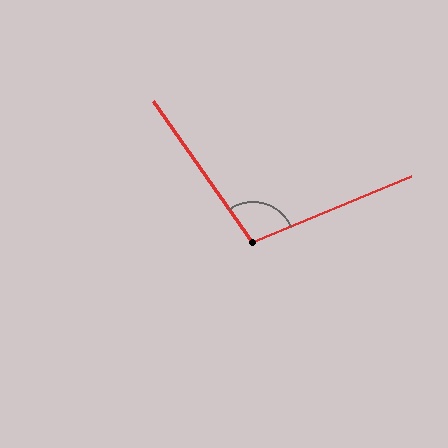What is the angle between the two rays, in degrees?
Approximately 102 degrees.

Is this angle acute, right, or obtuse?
It is obtuse.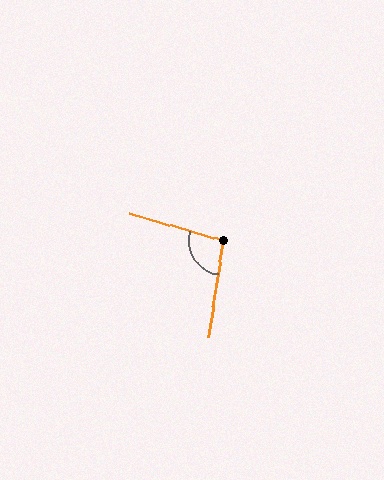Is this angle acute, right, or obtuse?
It is obtuse.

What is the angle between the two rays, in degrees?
Approximately 97 degrees.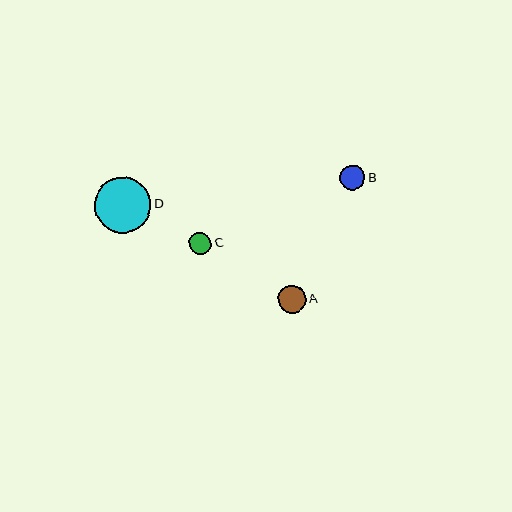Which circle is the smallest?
Circle C is the smallest with a size of approximately 22 pixels.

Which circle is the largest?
Circle D is the largest with a size of approximately 56 pixels.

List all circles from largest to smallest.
From largest to smallest: D, A, B, C.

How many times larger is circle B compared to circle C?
Circle B is approximately 1.2 times the size of circle C.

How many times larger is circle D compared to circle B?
Circle D is approximately 2.2 times the size of circle B.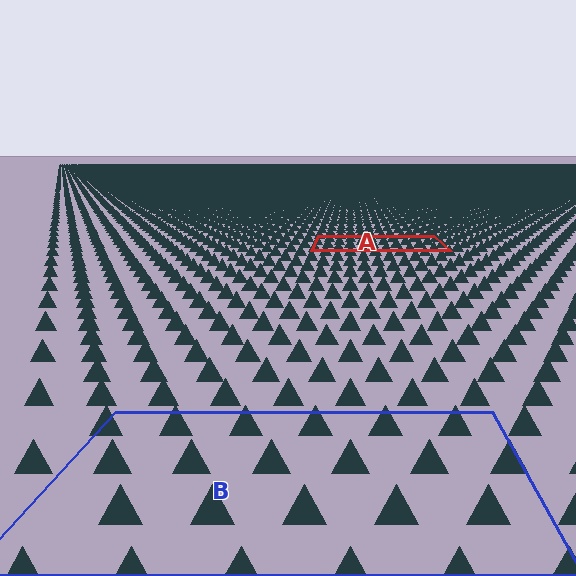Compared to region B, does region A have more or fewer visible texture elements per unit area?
Region A has more texture elements per unit area — they are packed more densely because it is farther away.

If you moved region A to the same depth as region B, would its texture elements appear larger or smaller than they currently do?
They would appear larger. At a closer depth, the same texture elements are projected at a bigger on-screen size.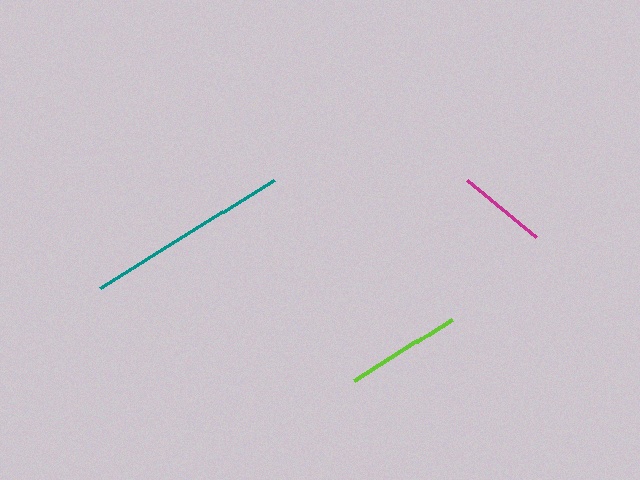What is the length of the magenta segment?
The magenta segment is approximately 89 pixels long.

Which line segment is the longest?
The teal line is the longest at approximately 205 pixels.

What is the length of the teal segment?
The teal segment is approximately 205 pixels long.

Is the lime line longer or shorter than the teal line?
The teal line is longer than the lime line.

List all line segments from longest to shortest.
From longest to shortest: teal, lime, magenta.